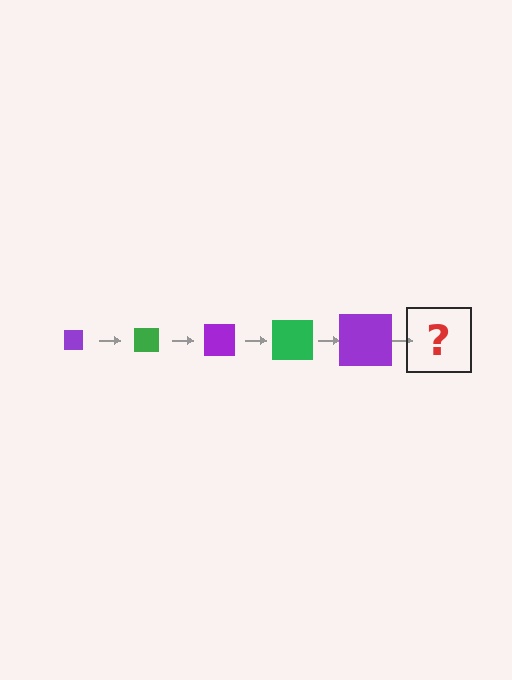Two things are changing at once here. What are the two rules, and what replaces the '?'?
The two rules are that the square grows larger each step and the color cycles through purple and green. The '?' should be a green square, larger than the previous one.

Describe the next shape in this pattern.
It should be a green square, larger than the previous one.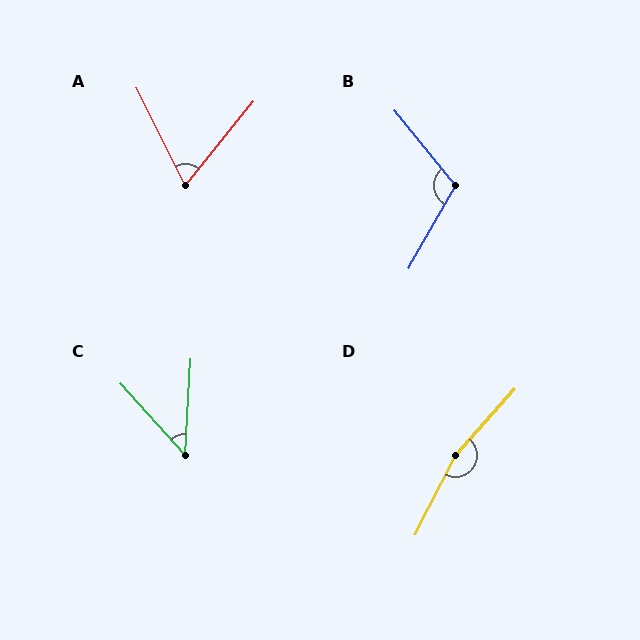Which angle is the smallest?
C, at approximately 45 degrees.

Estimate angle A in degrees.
Approximately 65 degrees.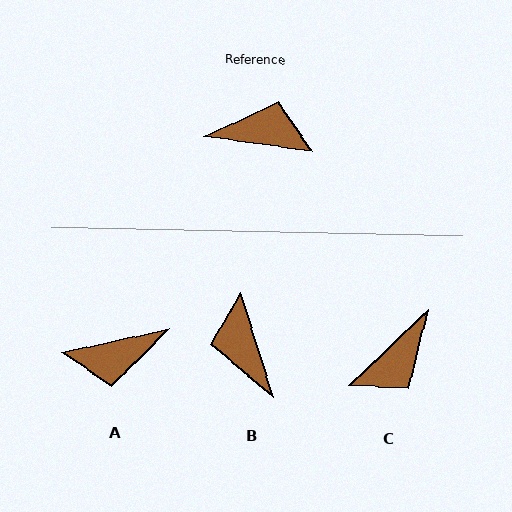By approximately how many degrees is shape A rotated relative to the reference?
Approximately 159 degrees clockwise.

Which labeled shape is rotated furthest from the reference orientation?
A, about 159 degrees away.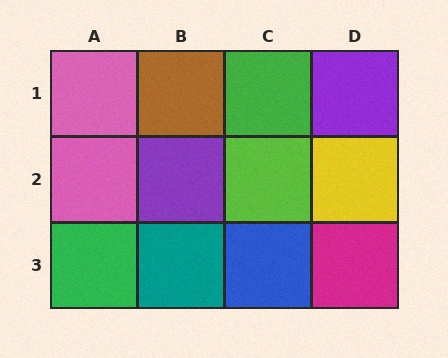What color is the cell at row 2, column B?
Purple.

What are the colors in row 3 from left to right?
Green, teal, blue, magenta.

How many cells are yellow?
1 cell is yellow.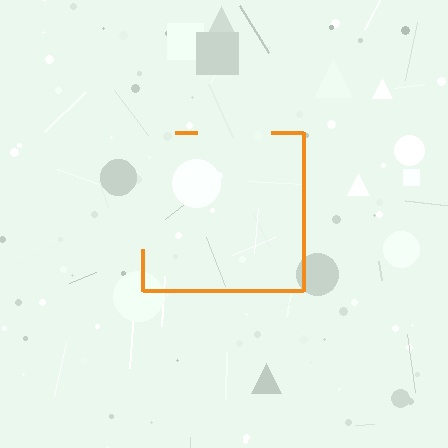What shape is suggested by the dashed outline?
The dashed outline suggests a square.